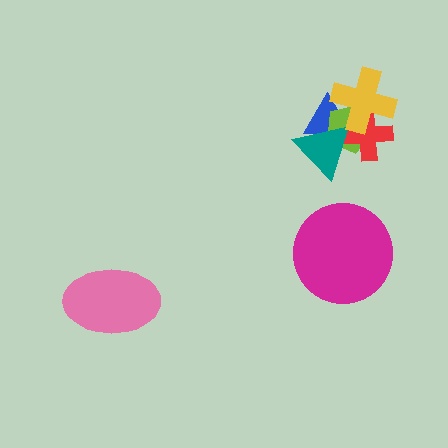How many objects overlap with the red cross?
4 objects overlap with the red cross.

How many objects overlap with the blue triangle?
4 objects overlap with the blue triangle.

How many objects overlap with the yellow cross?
3 objects overlap with the yellow cross.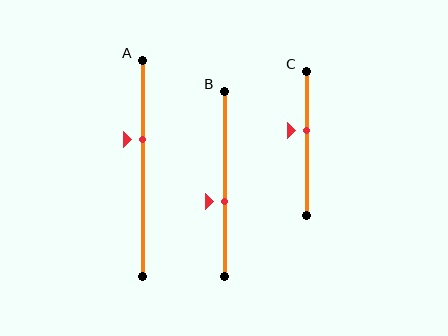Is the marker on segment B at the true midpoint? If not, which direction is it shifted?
No, the marker on segment B is shifted downward by about 10% of the segment length.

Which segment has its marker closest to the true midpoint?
Segment C has its marker closest to the true midpoint.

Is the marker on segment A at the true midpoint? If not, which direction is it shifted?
No, the marker on segment A is shifted upward by about 13% of the segment length.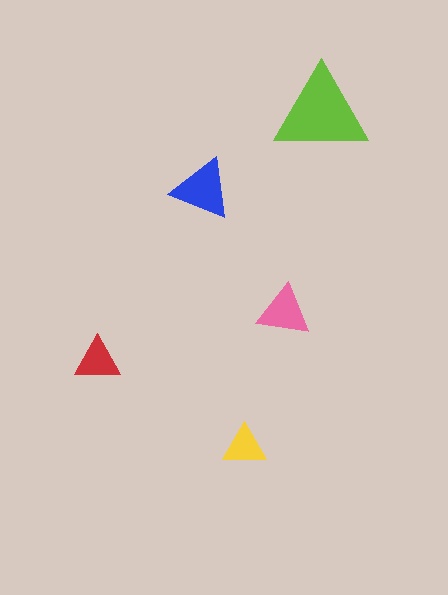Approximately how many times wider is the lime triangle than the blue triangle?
About 1.5 times wider.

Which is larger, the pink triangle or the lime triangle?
The lime one.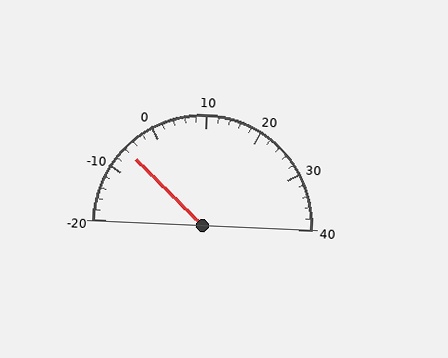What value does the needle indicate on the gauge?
The needle indicates approximately -6.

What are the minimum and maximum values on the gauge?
The gauge ranges from -20 to 40.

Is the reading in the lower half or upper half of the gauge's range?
The reading is in the lower half of the range (-20 to 40).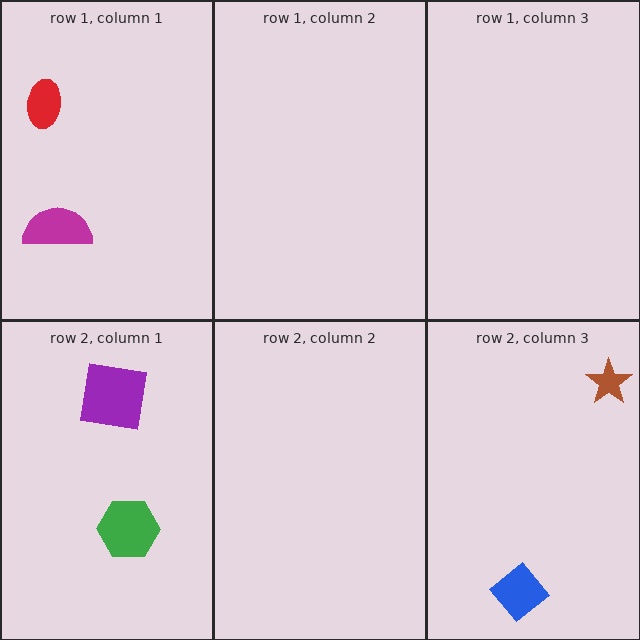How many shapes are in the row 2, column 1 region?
2.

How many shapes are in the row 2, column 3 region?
2.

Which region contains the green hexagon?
The row 2, column 1 region.